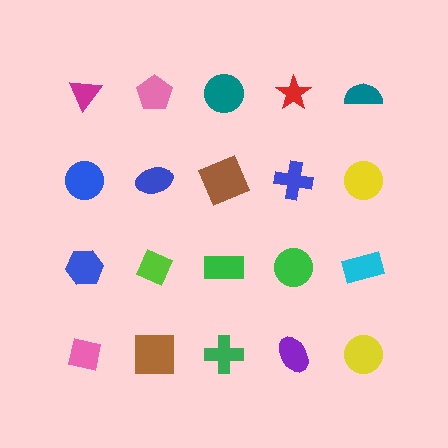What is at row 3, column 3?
A green rectangle.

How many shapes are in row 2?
5 shapes.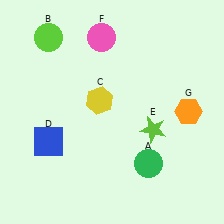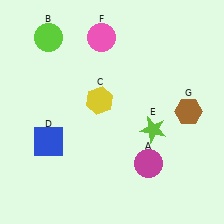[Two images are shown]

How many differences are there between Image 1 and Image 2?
There are 2 differences between the two images.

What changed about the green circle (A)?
In Image 1, A is green. In Image 2, it changed to magenta.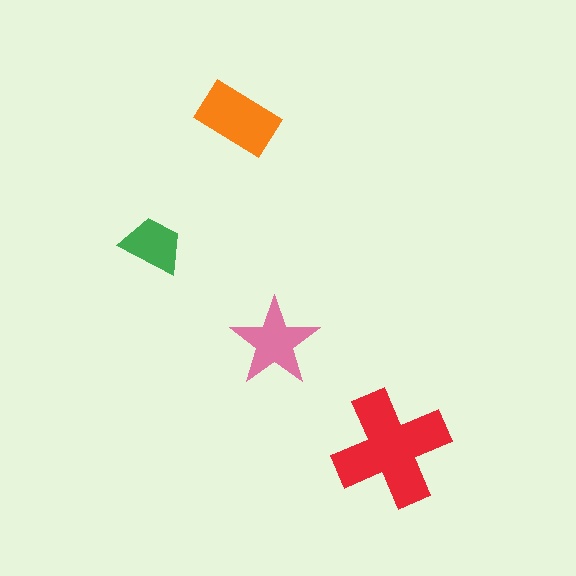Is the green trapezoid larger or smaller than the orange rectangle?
Smaller.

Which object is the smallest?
The green trapezoid.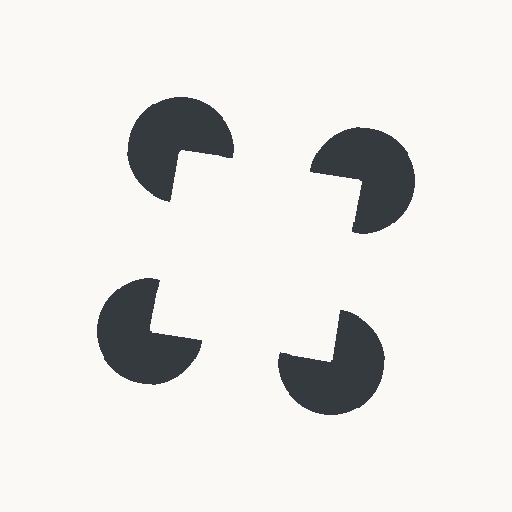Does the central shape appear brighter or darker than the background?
It typically appears slightly brighter than the background, even though no actual brightness change is drawn.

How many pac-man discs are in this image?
There are 4 — one at each vertex of the illusory square.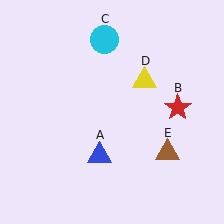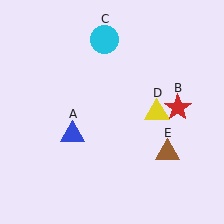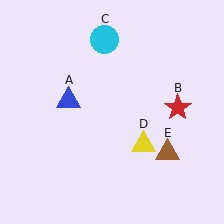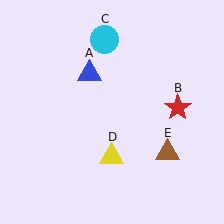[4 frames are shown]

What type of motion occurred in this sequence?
The blue triangle (object A), yellow triangle (object D) rotated clockwise around the center of the scene.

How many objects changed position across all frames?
2 objects changed position: blue triangle (object A), yellow triangle (object D).